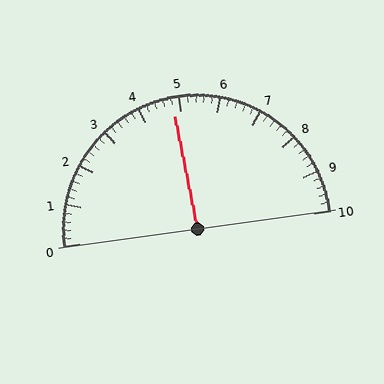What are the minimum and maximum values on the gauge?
The gauge ranges from 0 to 10.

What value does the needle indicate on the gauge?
The needle indicates approximately 4.8.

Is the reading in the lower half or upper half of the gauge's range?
The reading is in the lower half of the range (0 to 10).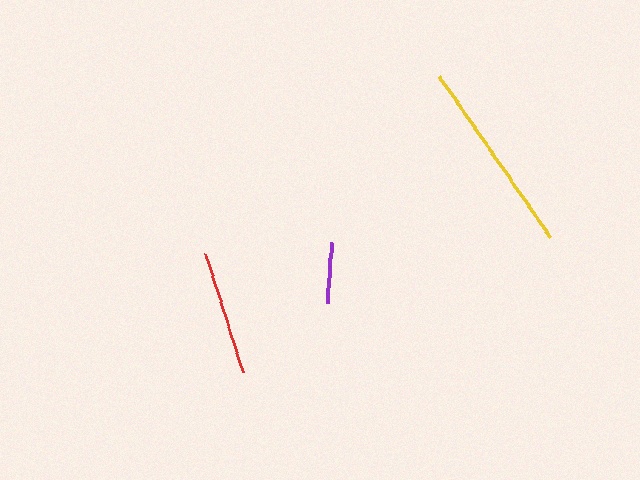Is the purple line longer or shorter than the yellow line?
The yellow line is longer than the purple line.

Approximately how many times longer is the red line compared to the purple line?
The red line is approximately 2.0 times the length of the purple line.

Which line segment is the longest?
The yellow line is the longest at approximately 197 pixels.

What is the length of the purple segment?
The purple segment is approximately 61 pixels long.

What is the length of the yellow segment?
The yellow segment is approximately 197 pixels long.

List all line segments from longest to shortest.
From longest to shortest: yellow, red, purple.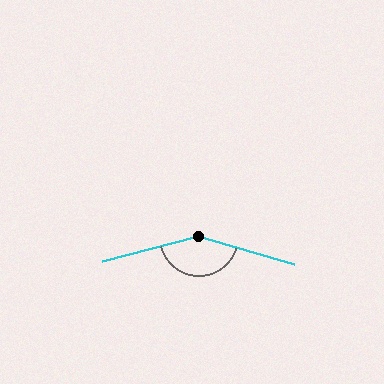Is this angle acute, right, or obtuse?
It is obtuse.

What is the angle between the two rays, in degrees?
Approximately 150 degrees.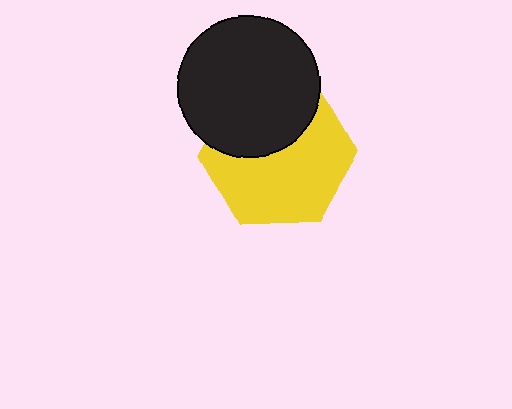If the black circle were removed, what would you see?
You would see the complete yellow hexagon.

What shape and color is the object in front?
The object in front is a black circle.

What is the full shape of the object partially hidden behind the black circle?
The partially hidden object is a yellow hexagon.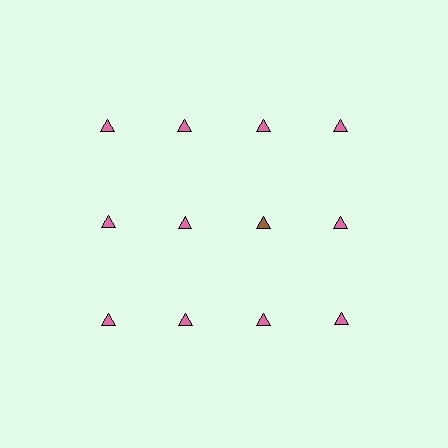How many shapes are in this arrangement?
There are 12 shapes arranged in a grid pattern.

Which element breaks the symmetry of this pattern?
The brown triangle in the second row, center column breaks the symmetry. All other shapes are pink triangles.